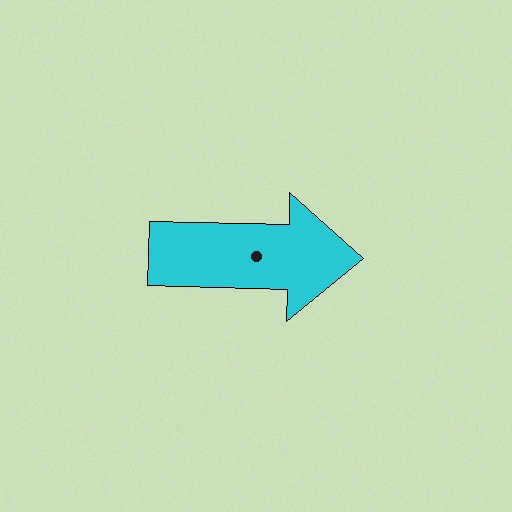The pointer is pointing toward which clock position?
Roughly 3 o'clock.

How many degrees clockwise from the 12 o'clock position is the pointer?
Approximately 91 degrees.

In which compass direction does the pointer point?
East.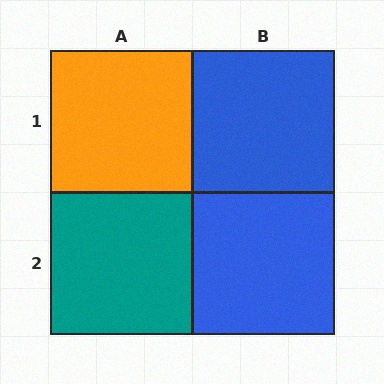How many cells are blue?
2 cells are blue.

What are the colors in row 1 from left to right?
Orange, blue.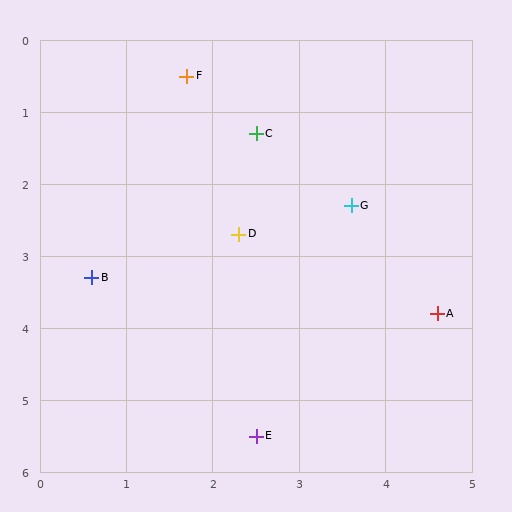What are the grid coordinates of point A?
Point A is at approximately (4.6, 3.8).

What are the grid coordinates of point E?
Point E is at approximately (2.5, 5.5).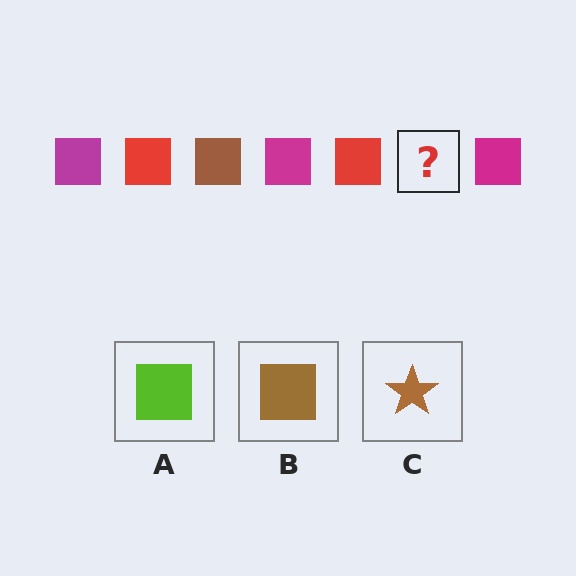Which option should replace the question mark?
Option B.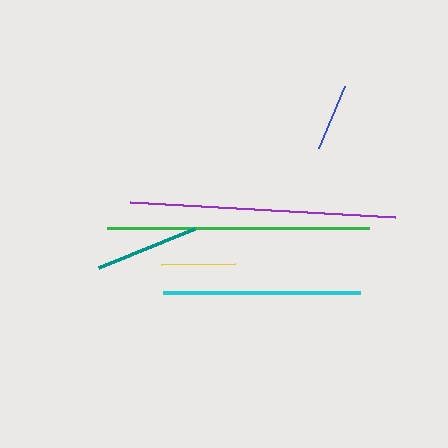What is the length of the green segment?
The green segment is approximately 262 pixels long.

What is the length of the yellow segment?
The yellow segment is approximately 74 pixels long.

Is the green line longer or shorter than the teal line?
The green line is longer than the teal line.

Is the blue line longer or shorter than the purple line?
The purple line is longer than the blue line.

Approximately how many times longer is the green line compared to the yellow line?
The green line is approximately 3.5 times the length of the yellow line.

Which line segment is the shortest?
The blue line is the shortest at approximately 67 pixels.